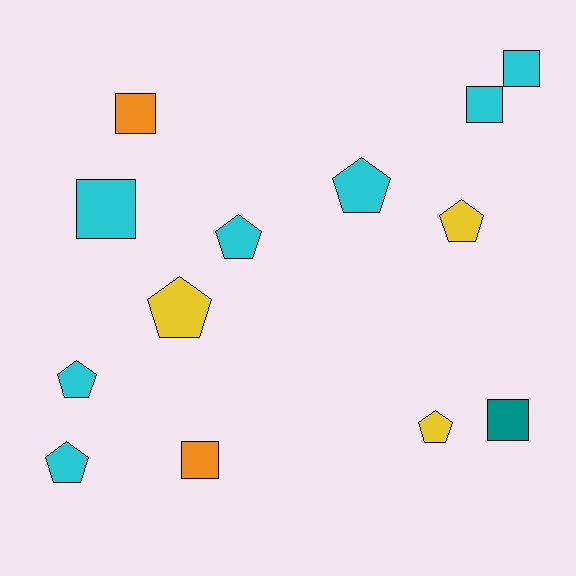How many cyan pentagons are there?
There are 4 cyan pentagons.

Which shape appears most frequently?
Pentagon, with 7 objects.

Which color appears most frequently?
Cyan, with 7 objects.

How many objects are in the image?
There are 13 objects.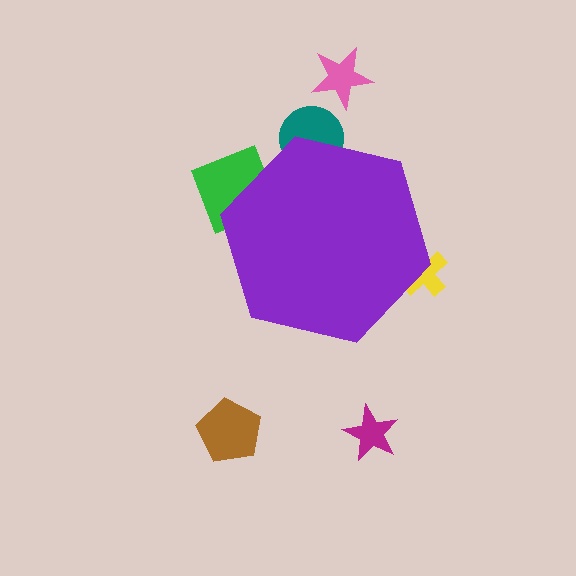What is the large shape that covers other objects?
A purple hexagon.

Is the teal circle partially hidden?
Yes, the teal circle is partially hidden behind the purple hexagon.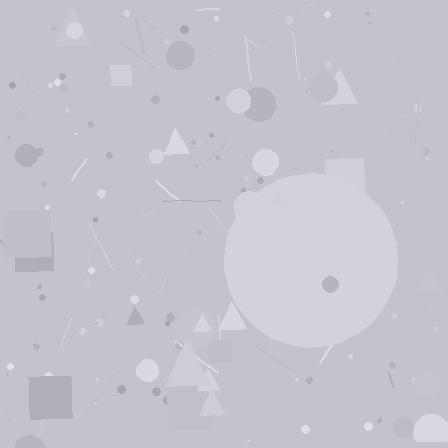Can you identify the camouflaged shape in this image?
The camouflaged shape is a circle.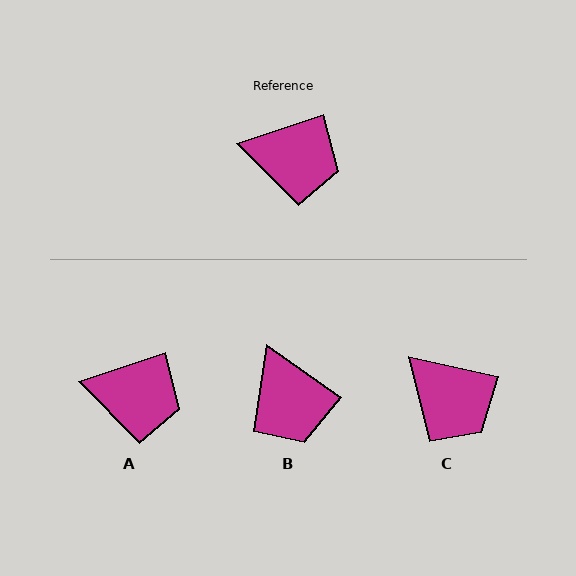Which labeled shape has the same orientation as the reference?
A.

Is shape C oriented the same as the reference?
No, it is off by about 31 degrees.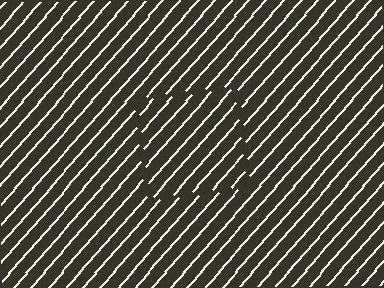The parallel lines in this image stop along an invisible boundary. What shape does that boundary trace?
An illusory square. The interior of the shape contains the same grating, shifted by half a period — the contour is defined by the phase discontinuity where line-ends from the inner and outer gratings abut.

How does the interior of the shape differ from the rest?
The interior of the shape contains the same grating, shifted by half a period — the contour is defined by the phase discontinuity where line-ends from the inner and outer gratings abut.